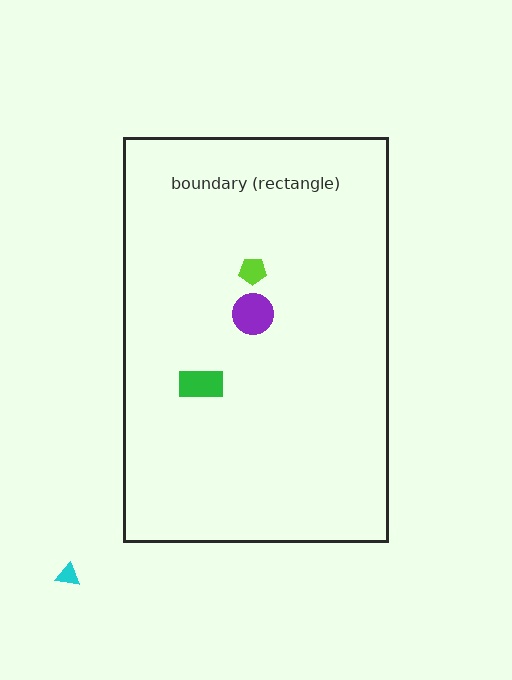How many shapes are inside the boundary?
3 inside, 1 outside.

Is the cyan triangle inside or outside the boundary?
Outside.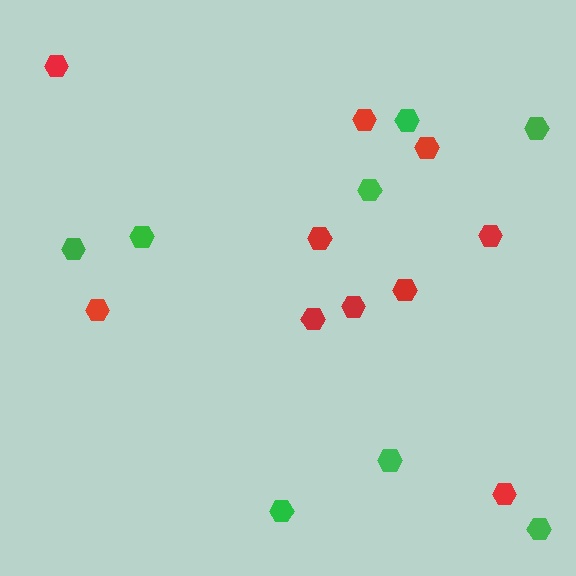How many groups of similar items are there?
There are 2 groups: one group of green hexagons (8) and one group of red hexagons (10).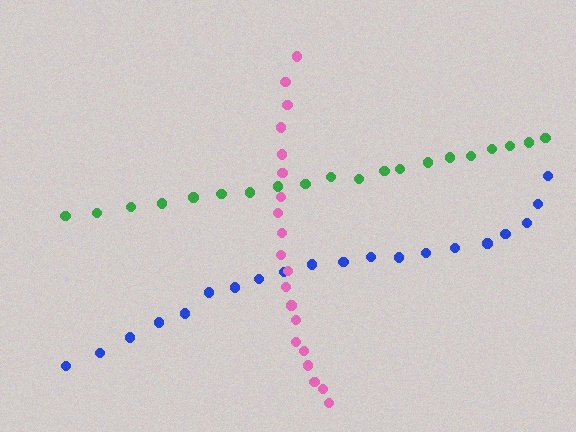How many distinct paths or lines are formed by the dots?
There are 3 distinct paths.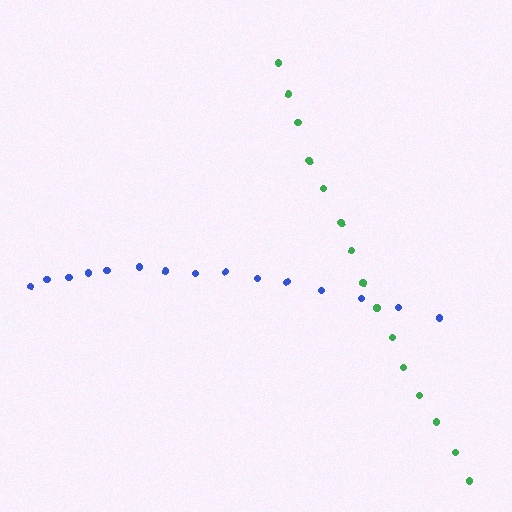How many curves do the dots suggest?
There are 2 distinct paths.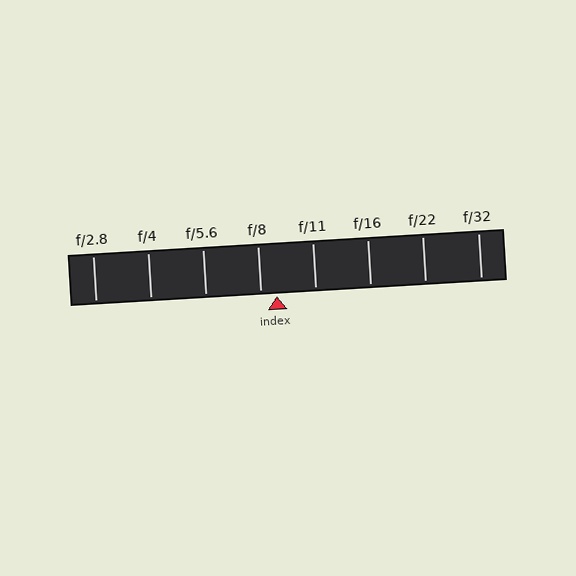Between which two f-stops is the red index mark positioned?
The index mark is between f/8 and f/11.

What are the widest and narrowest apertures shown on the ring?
The widest aperture shown is f/2.8 and the narrowest is f/32.